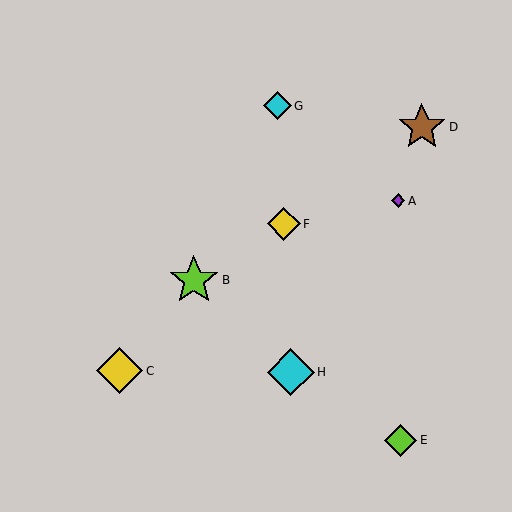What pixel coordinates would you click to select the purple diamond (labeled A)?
Click at (398, 201) to select the purple diamond A.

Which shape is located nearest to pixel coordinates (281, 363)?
The cyan diamond (labeled H) at (291, 372) is nearest to that location.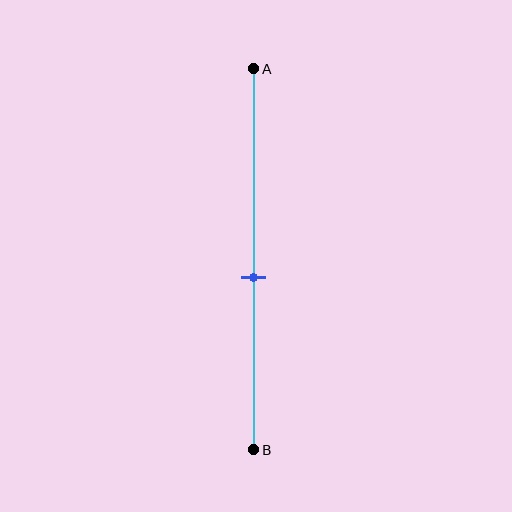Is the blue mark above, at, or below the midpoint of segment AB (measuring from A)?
The blue mark is below the midpoint of segment AB.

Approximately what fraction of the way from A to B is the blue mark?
The blue mark is approximately 55% of the way from A to B.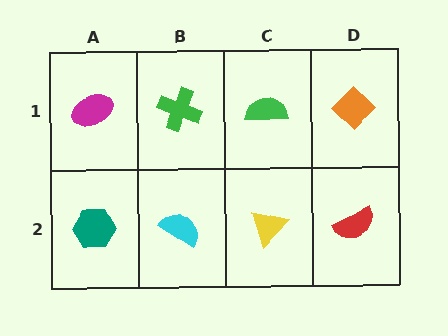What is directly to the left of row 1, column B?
A magenta ellipse.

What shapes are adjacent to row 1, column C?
A yellow triangle (row 2, column C), a green cross (row 1, column B), an orange diamond (row 1, column D).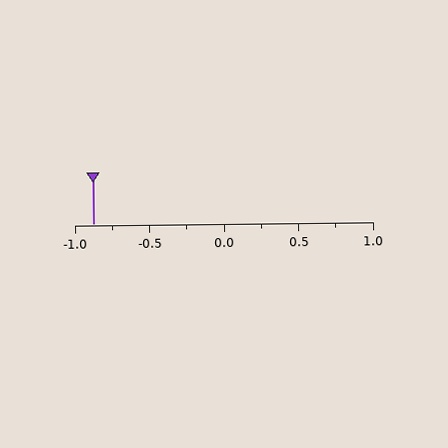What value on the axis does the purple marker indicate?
The marker indicates approximately -0.88.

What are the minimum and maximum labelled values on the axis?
The axis runs from -1.0 to 1.0.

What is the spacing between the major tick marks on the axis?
The major ticks are spaced 0.5 apart.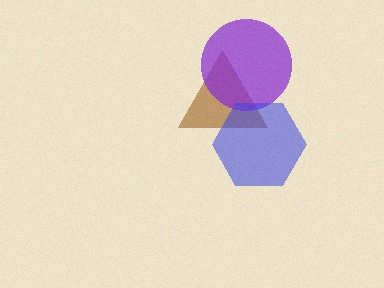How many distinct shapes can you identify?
There are 3 distinct shapes: a brown triangle, a purple circle, a blue hexagon.